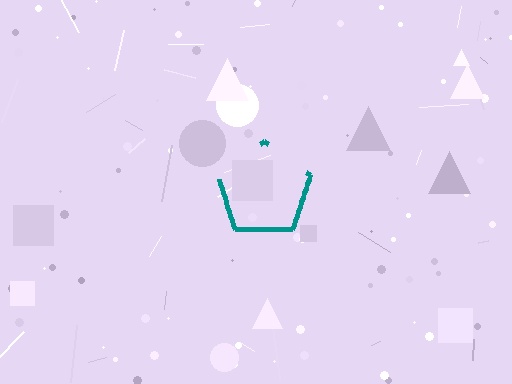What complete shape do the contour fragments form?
The contour fragments form a pentagon.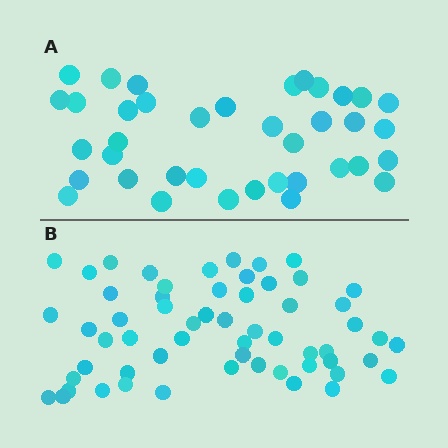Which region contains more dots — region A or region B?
Region B (the bottom region) has more dots.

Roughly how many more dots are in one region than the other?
Region B has approximately 20 more dots than region A.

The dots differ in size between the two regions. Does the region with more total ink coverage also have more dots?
No. Region A has more total ink coverage because its dots are larger, but region B actually contains more individual dots. Total area can be misleading — the number of items is what matters here.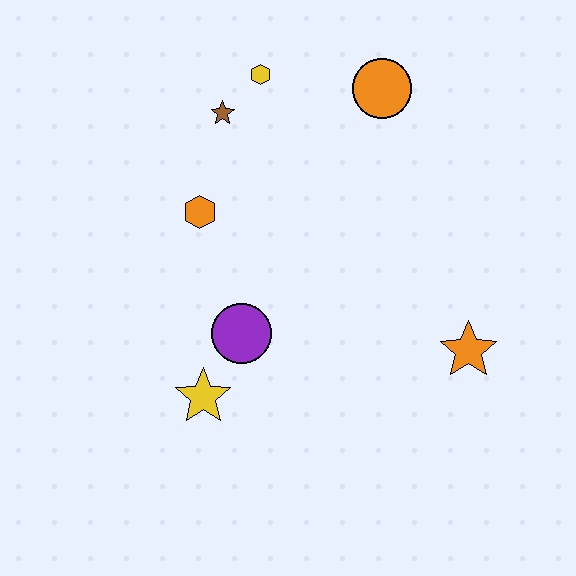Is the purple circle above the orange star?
Yes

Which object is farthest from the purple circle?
The orange circle is farthest from the purple circle.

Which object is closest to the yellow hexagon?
The brown star is closest to the yellow hexagon.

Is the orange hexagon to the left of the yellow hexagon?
Yes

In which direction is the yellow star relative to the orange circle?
The yellow star is below the orange circle.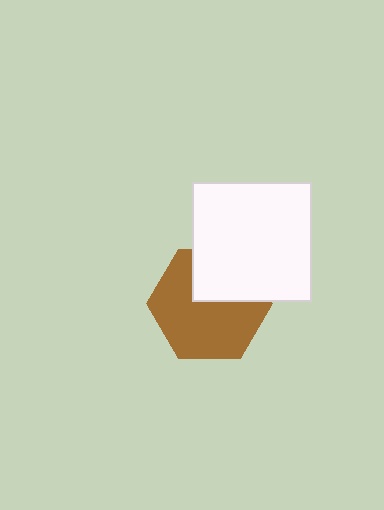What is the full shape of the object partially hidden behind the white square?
The partially hidden object is a brown hexagon.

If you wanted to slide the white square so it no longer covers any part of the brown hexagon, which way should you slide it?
Slide it up — that is the most direct way to separate the two shapes.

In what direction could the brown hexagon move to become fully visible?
The brown hexagon could move down. That would shift it out from behind the white square entirely.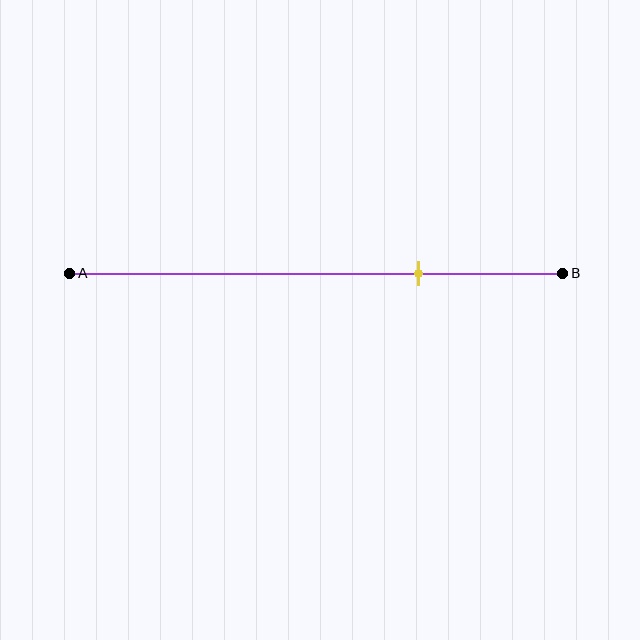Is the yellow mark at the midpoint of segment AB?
No, the mark is at about 70% from A, not at the 50% midpoint.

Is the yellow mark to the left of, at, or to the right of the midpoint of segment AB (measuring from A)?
The yellow mark is to the right of the midpoint of segment AB.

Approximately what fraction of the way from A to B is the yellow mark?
The yellow mark is approximately 70% of the way from A to B.